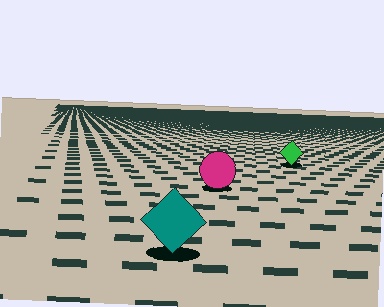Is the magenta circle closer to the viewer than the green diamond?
Yes. The magenta circle is closer — you can tell from the texture gradient: the ground texture is coarser near it.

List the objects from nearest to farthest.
From nearest to farthest: the teal diamond, the magenta circle, the green diamond.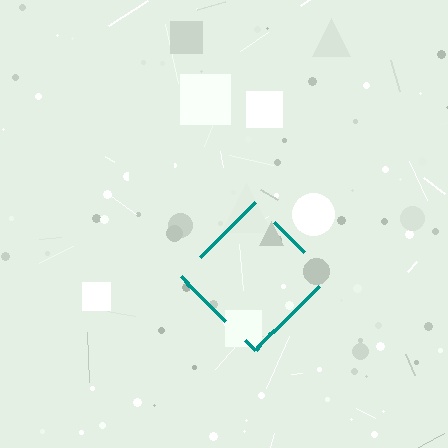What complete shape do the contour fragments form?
The contour fragments form a diamond.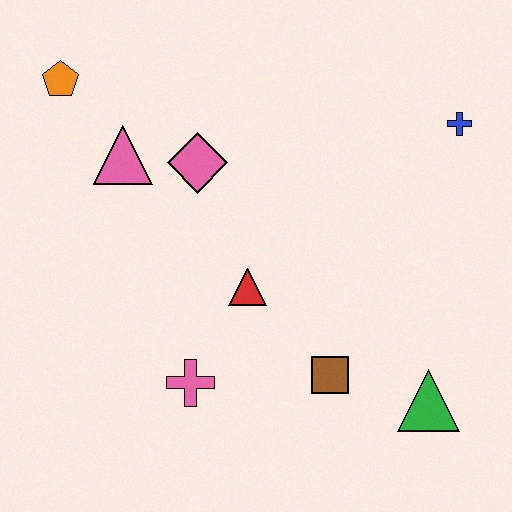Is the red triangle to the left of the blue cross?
Yes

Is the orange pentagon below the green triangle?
No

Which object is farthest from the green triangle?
The orange pentagon is farthest from the green triangle.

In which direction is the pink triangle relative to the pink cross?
The pink triangle is above the pink cross.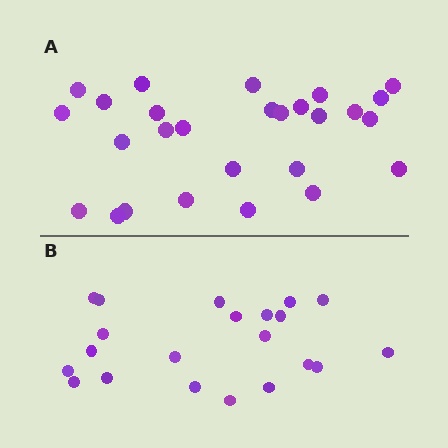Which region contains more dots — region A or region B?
Region A (the top region) has more dots.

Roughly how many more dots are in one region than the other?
Region A has about 6 more dots than region B.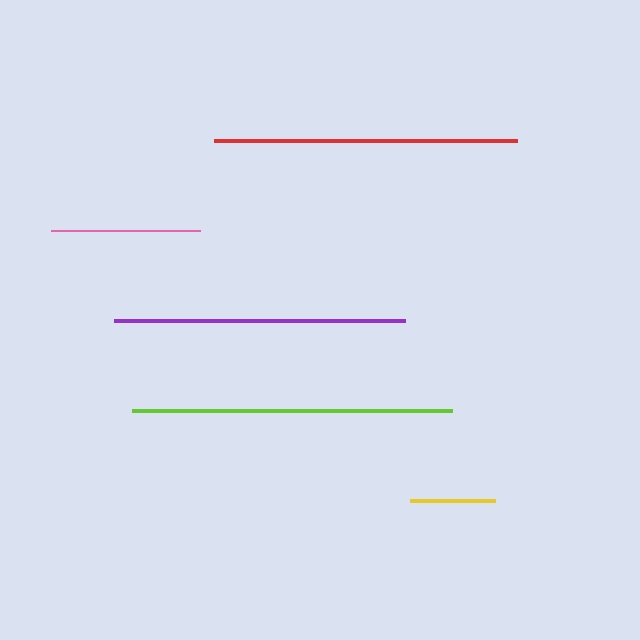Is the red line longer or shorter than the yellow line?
The red line is longer than the yellow line.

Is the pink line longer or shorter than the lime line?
The lime line is longer than the pink line.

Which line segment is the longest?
The lime line is the longest at approximately 320 pixels.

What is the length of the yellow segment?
The yellow segment is approximately 85 pixels long.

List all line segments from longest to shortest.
From longest to shortest: lime, red, purple, pink, yellow.